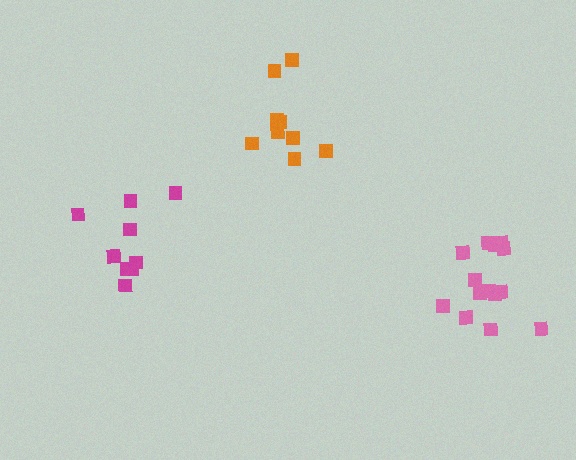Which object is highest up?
The orange cluster is topmost.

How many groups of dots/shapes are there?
There are 3 groups.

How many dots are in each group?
Group 1: 9 dots, Group 2: 14 dots, Group 3: 9 dots (32 total).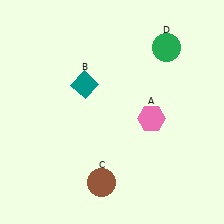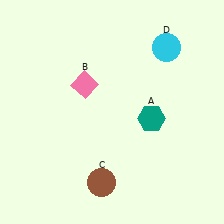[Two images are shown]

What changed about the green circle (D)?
In Image 1, D is green. In Image 2, it changed to cyan.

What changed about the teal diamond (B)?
In Image 1, B is teal. In Image 2, it changed to pink.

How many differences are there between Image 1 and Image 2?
There are 3 differences between the two images.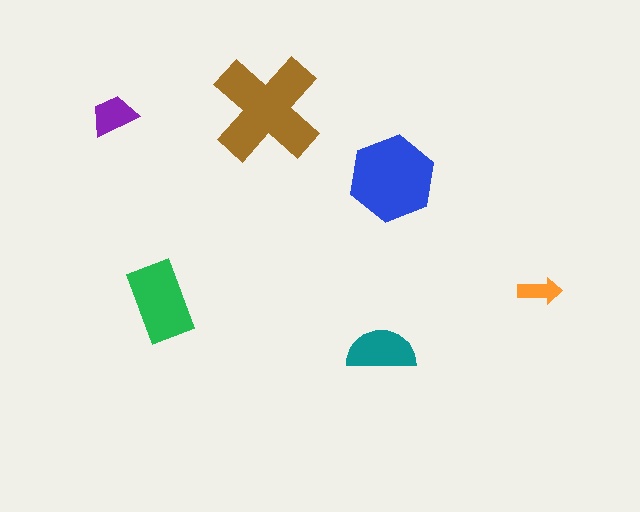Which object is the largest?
The brown cross.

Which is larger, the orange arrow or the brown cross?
The brown cross.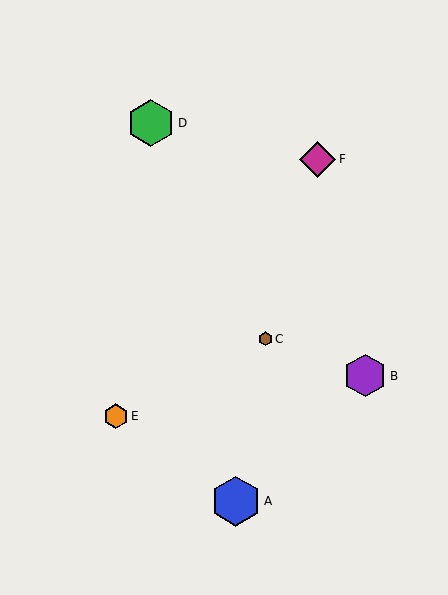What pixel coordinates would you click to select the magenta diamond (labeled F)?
Click at (317, 159) to select the magenta diamond F.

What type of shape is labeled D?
Shape D is a green hexagon.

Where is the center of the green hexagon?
The center of the green hexagon is at (151, 123).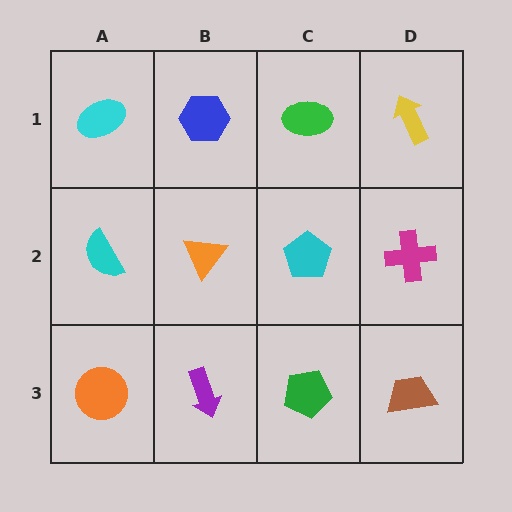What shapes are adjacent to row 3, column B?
An orange triangle (row 2, column B), an orange circle (row 3, column A), a green pentagon (row 3, column C).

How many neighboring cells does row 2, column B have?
4.